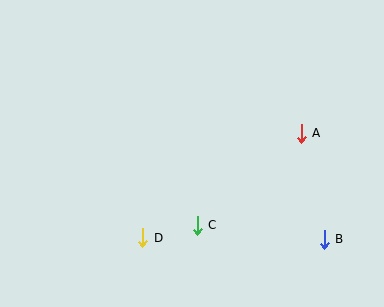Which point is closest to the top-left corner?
Point D is closest to the top-left corner.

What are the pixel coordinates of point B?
Point B is at (324, 239).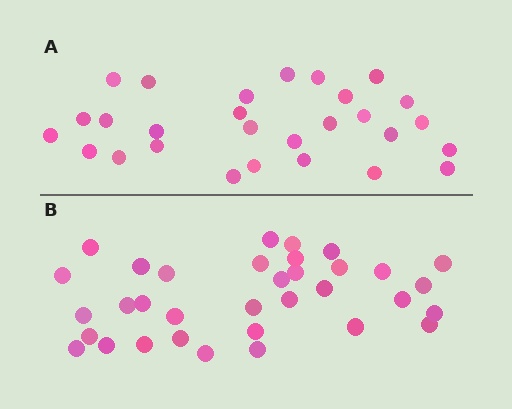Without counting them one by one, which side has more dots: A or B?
Region B (the bottom region) has more dots.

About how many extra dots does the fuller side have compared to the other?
Region B has about 6 more dots than region A.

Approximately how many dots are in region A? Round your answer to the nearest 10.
About 30 dots. (The exact count is 28, which rounds to 30.)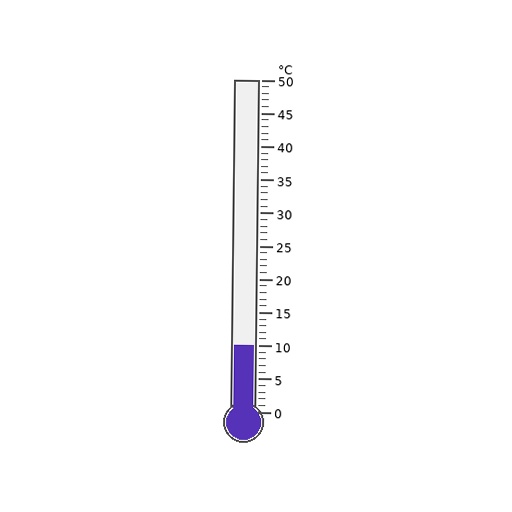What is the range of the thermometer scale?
The thermometer scale ranges from 0°C to 50°C.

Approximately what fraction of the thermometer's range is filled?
The thermometer is filled to approximately 20% of its range.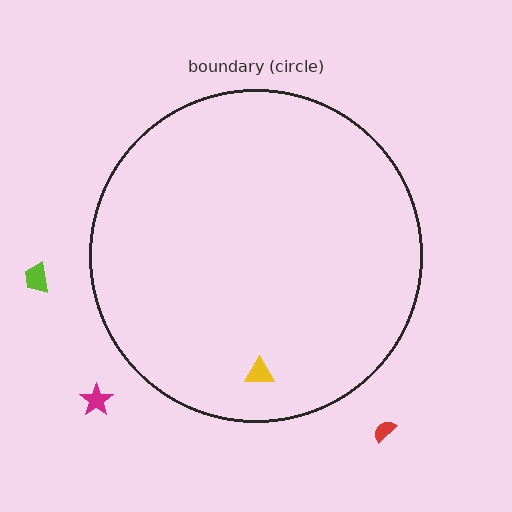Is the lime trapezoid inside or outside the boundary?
Outside.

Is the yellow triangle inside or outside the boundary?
Inside.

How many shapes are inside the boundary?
1 inside, 3 outside.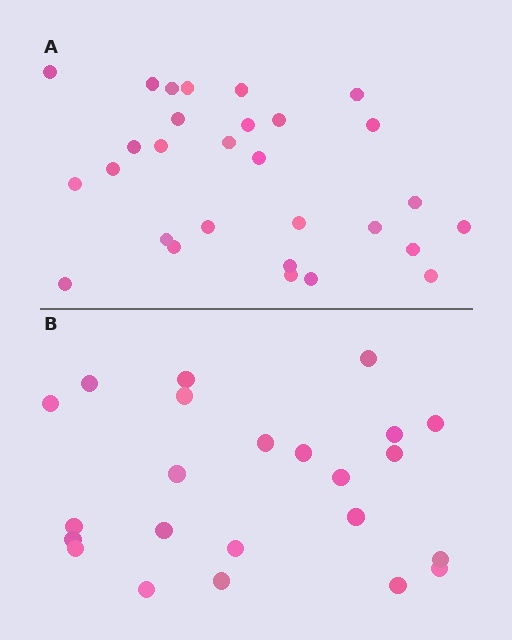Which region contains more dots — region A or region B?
Region A (the top region) has more dots.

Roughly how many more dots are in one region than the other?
Region A has about 6 more dots than region B.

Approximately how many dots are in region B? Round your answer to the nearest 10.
About 20 dots. (The exact count is 23, which rounds to 20.)